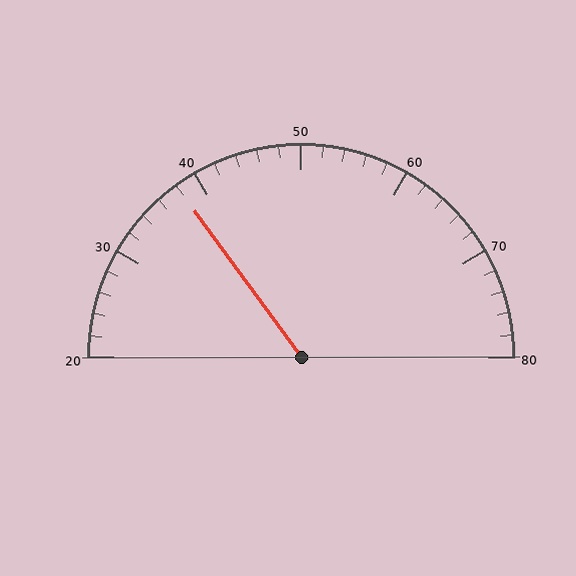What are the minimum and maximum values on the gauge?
The gauge ranges from 20 to 80.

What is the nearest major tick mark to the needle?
The nearest major tick mark is 40.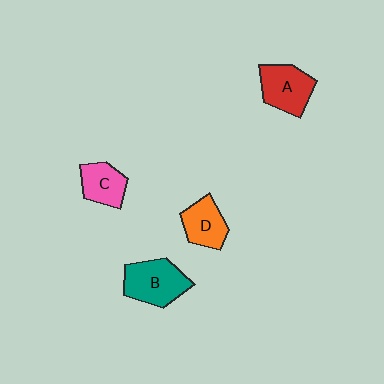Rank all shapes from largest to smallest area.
From largest to smallest: B (teal), A (red), D (orange), C (pink).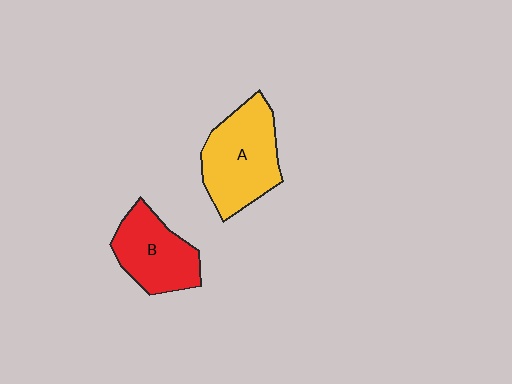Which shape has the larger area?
Shape A (yellow).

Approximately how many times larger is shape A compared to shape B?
Approximately 1.3 times.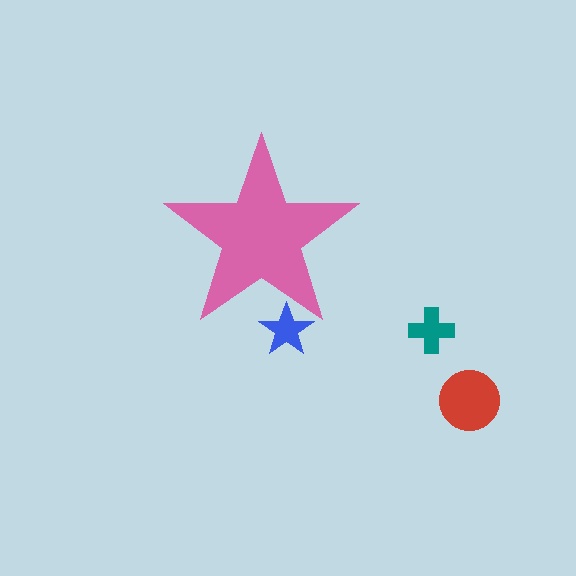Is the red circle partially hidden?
No, the red circle is fully visible.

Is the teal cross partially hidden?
No, the teal cross is fully visible.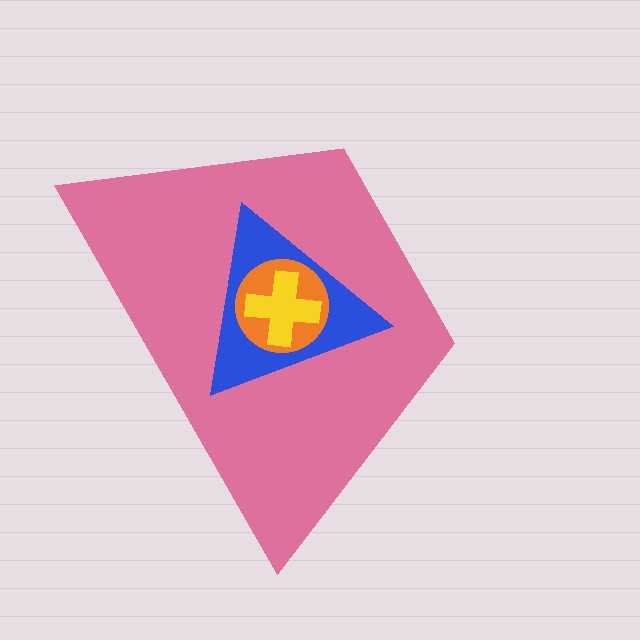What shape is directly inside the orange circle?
The yellow cross.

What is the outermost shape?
The pink trapezoid.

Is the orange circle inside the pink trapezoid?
Yes.